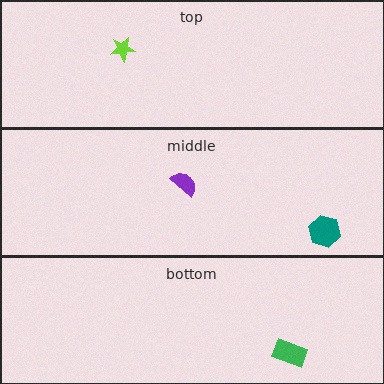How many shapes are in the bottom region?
1.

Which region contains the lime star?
The top region.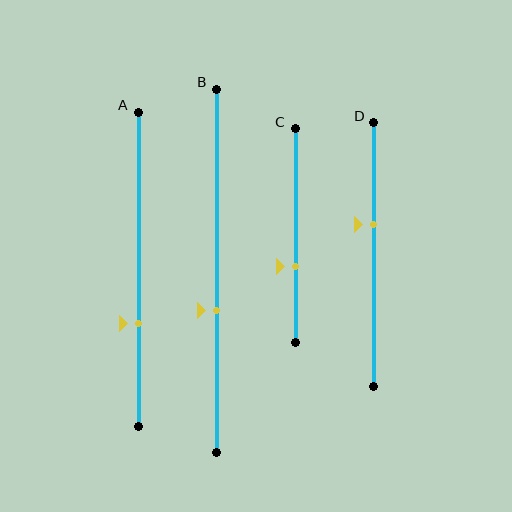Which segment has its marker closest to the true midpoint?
Segment B has its marker closest to the true midpoint.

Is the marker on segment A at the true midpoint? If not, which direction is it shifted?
No, the marker on segment A is shifted downward by about 17% of the segment length.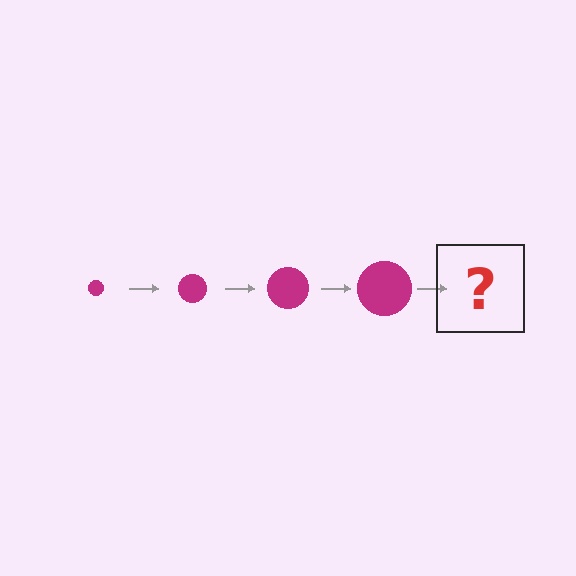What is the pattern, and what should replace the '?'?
The pattern is that the circle gets progressively larger each step. The '?' should be a magenta circle, larger than the previous one.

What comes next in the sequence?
The next element should be a magenta circle, larger than the previous one.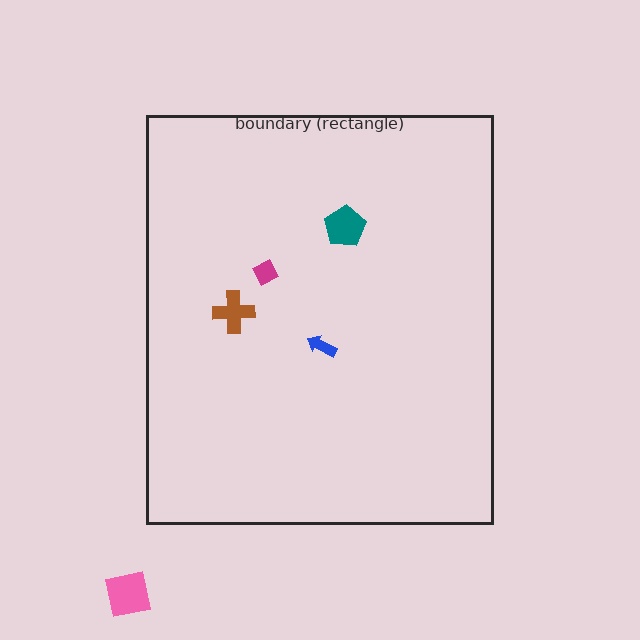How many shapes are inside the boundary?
4 inside, 1 outside.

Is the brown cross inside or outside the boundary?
Inside.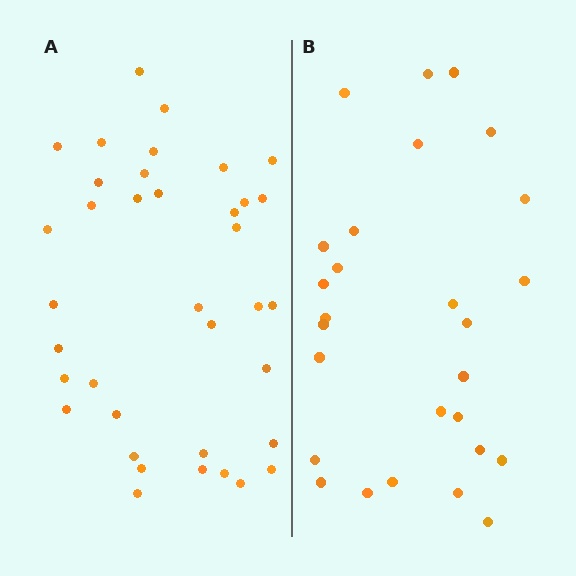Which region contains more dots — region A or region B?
Region A (the left region) has more dots.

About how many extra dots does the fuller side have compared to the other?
Region A has roughly 10 or so more dots than region B.